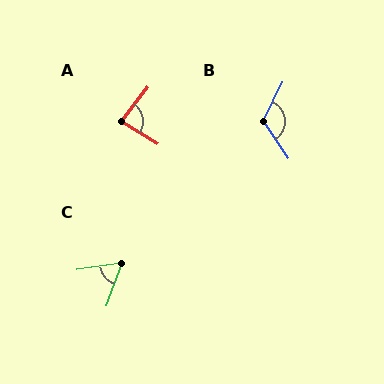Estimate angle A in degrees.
Approximately 84 degrees.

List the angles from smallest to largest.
C (62°), A (84°), B (119°).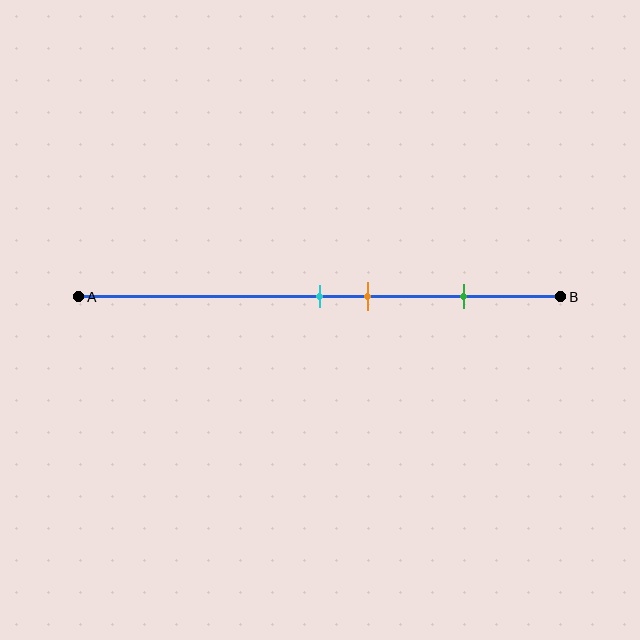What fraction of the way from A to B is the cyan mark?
The cyan mark is approximately 50% (0.5) of the way from A to B.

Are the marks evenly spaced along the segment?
No, the marks are not evenly spaced.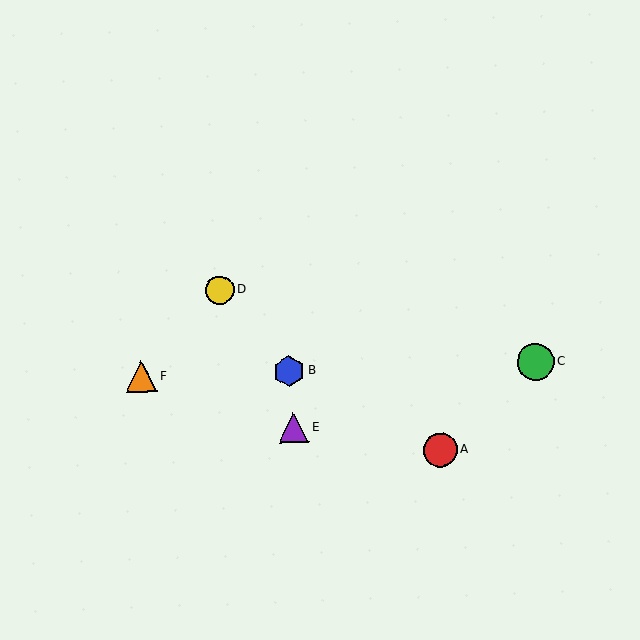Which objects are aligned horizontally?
Objects B, C, F are aligned horizontally.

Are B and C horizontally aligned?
Yes, both are at y≈371.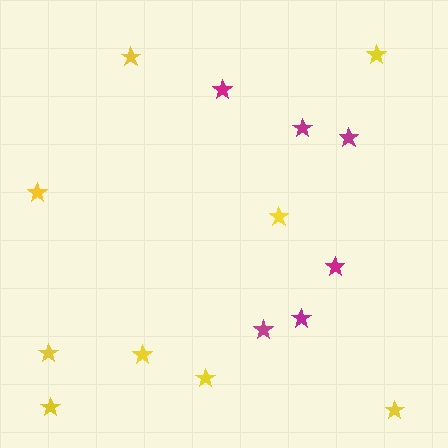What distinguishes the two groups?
There are 2 groups: one group of magenta stars (6) and one group of yellow stars (9).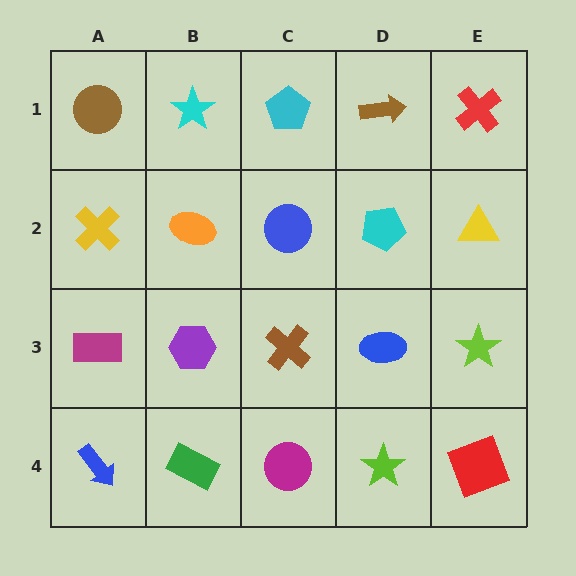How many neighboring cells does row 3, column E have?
3.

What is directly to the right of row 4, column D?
A red square.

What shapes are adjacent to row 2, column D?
A brown arrow (row 1, column D), a blue ellipse (row 3, column D), a blue circle (row 2, column C), a yellow triangle (row 2, column E).